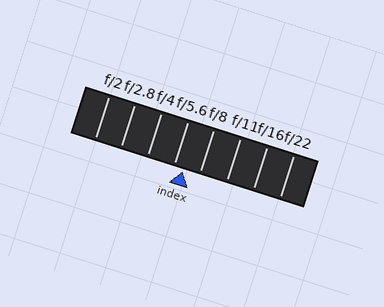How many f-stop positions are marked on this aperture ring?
There are 8 f-stop positions marked.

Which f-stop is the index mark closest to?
The index mark is closest to f/5.6.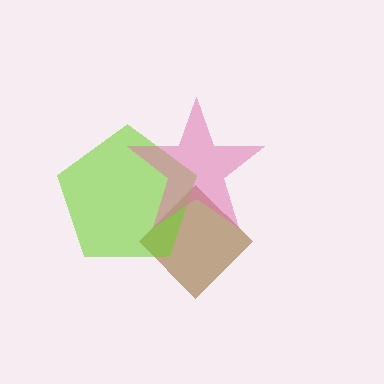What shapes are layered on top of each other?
The layered shapes are: a brown diamond, a lime pentagon, a pink star.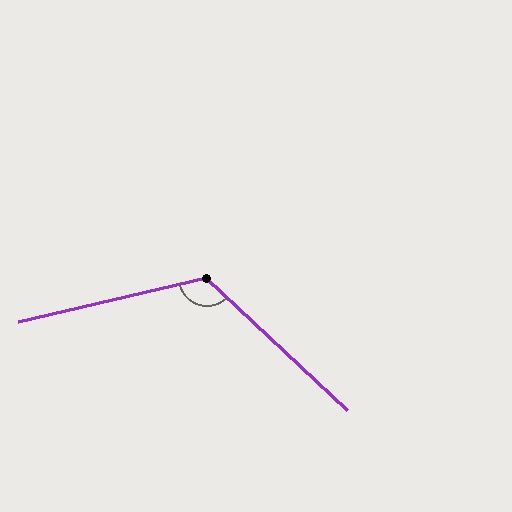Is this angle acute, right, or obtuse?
It is obtuse.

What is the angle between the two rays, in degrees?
Approximately 123 degrees.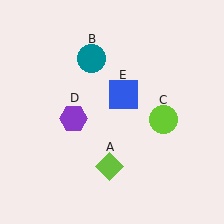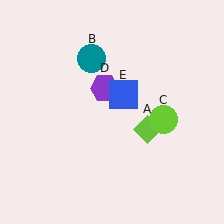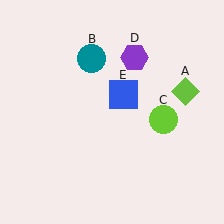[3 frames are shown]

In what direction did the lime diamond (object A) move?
The lime diamond (object A) moved up and to the right.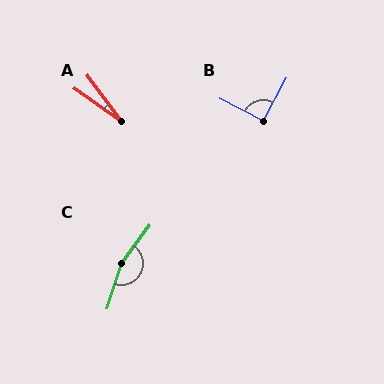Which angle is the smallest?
A, at approximately 18 degrees.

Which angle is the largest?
C, at approximately 161 degrees.